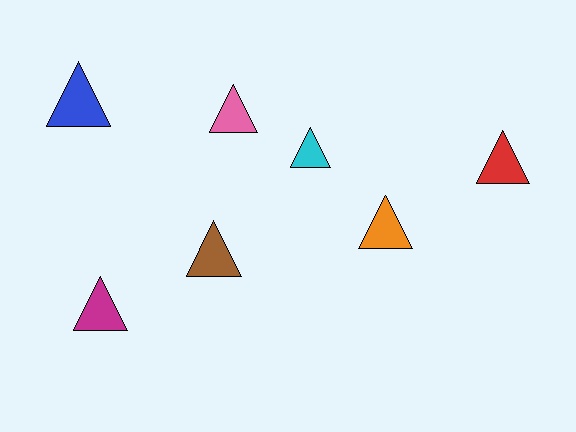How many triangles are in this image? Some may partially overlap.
There are 7 triangles.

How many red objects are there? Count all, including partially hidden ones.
There is 1 red object.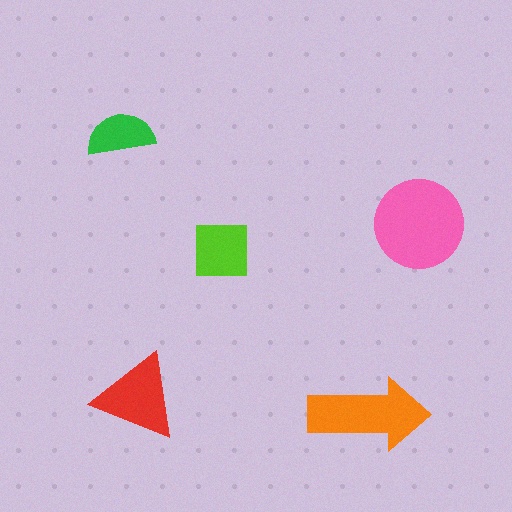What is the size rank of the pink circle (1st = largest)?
1st.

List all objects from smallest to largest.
The green semicircle, the lime square, the red triangle, the orange arrow, the pink circle.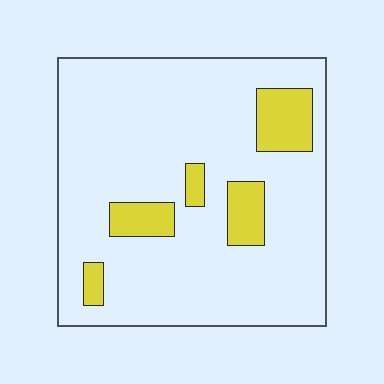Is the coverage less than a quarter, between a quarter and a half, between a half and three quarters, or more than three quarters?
Less than a quarter.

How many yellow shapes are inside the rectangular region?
5.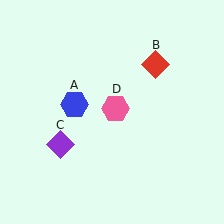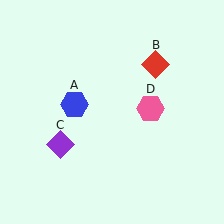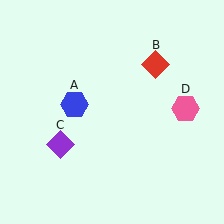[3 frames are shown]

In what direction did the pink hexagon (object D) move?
The pink hexagon (object D) moved right.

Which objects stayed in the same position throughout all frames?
Blue hexagon (object A) and red diamond (object B) and purple diamond (object C) remained stationary.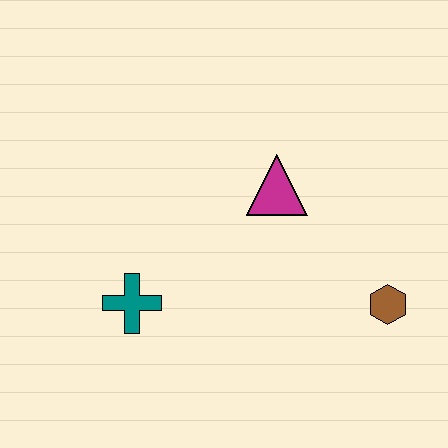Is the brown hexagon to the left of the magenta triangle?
No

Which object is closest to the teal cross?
The magenta triangle is closest to the teal cross.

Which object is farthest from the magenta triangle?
The teal cross is farthest from the magenta triangle.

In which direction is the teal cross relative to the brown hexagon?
The teal cross is to the left of the brown hexagon.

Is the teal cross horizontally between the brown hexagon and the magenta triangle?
No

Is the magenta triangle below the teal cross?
No